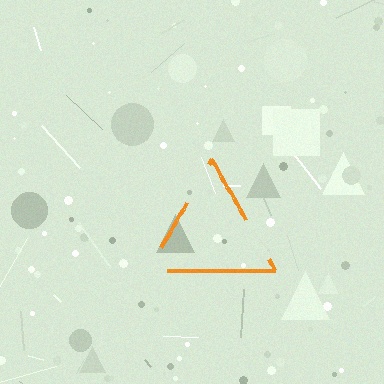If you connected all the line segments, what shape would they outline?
They would outline a triangle.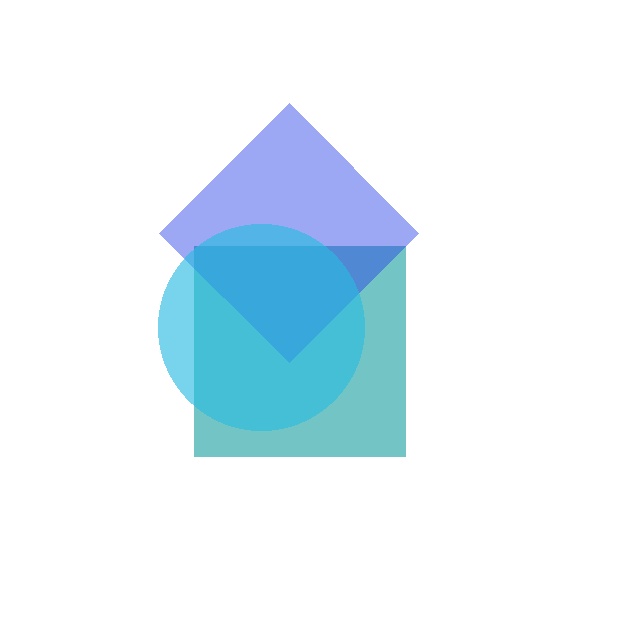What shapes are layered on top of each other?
The layered shapes are: a teal square, a blue diamond, a cyan circle.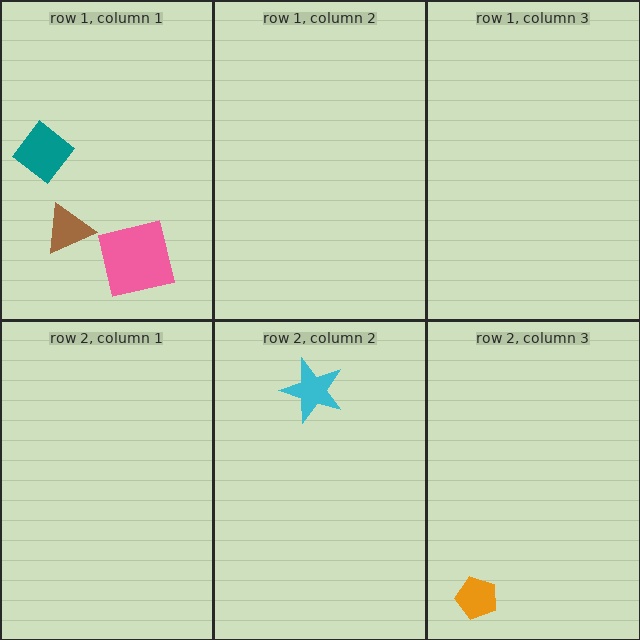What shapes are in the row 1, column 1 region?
The pink square, the teal diamond, the brown triangle.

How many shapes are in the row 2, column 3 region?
1.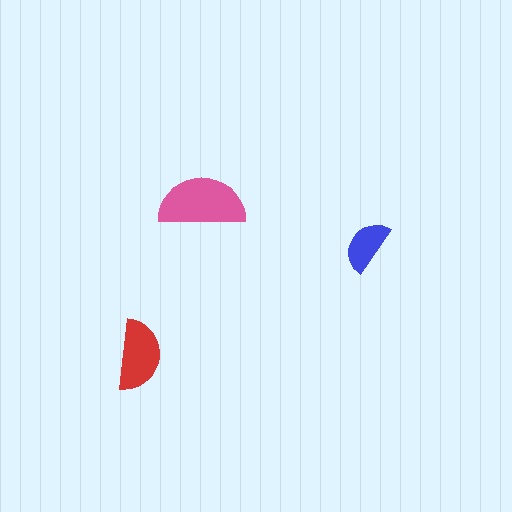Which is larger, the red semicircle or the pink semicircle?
The pink one.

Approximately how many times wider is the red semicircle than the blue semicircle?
About 1.5 times wider.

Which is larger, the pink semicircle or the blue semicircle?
The pink one.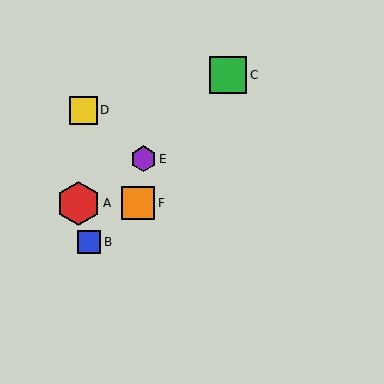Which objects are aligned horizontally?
Objects A, F are aligned horizontally.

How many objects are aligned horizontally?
2 objects (A, F) are aligned horizontally.